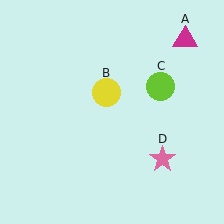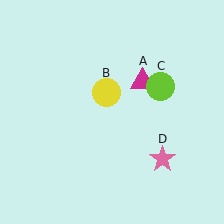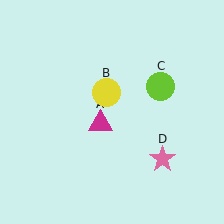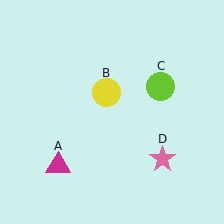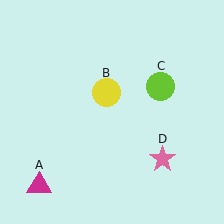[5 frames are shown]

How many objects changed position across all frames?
1 object changed position: magenta triangle (object A).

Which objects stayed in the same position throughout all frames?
Yellow circle (object B) and lime circle (object C) and pink star (object D) remained stationary.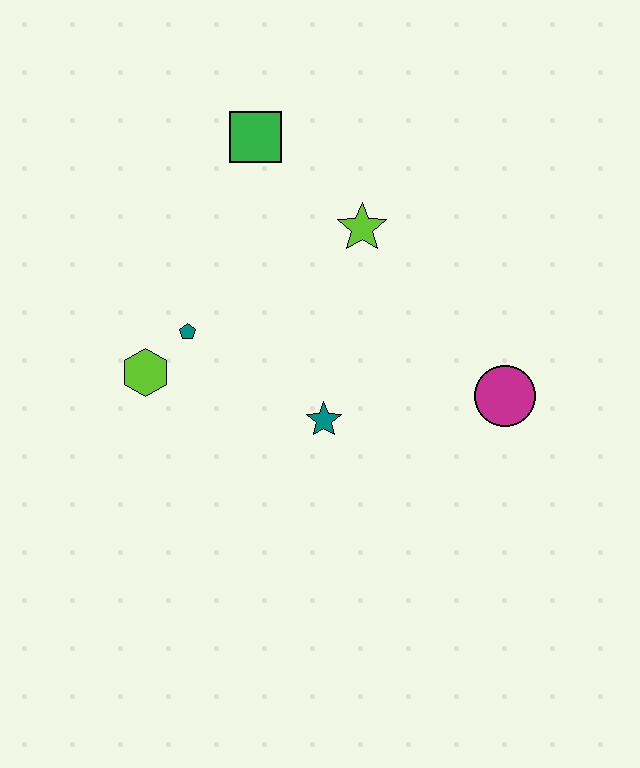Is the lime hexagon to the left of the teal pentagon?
Yes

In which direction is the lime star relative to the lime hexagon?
The lime star is to the right of the lime hexagon.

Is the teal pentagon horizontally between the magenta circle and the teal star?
No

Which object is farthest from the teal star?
The green square is farthest from the teal star.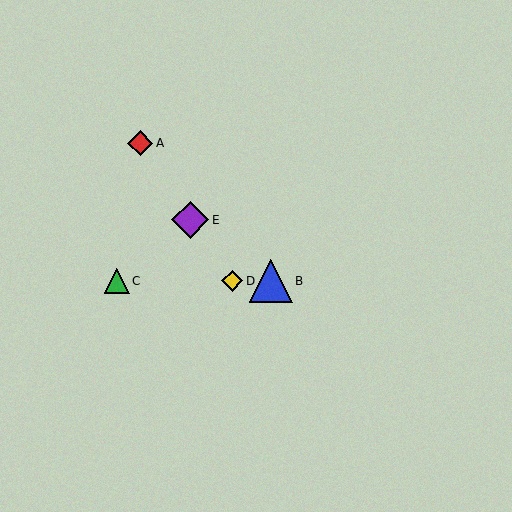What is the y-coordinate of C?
Object C is at y≈281.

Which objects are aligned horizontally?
Objects B, C, D are aligned horizontally.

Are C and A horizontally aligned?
No, C is at y≈281 and A is at y≈143.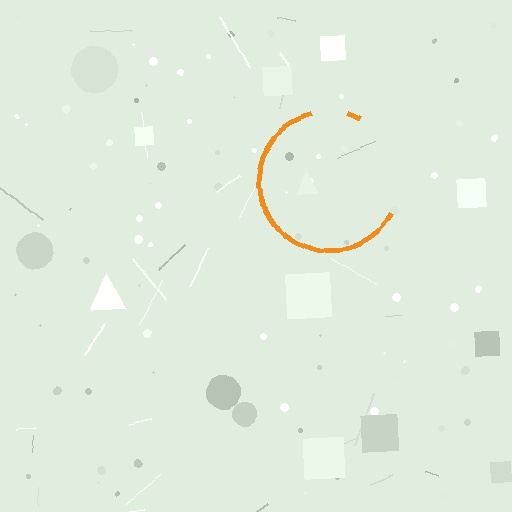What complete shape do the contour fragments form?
The contour fragments form a circle.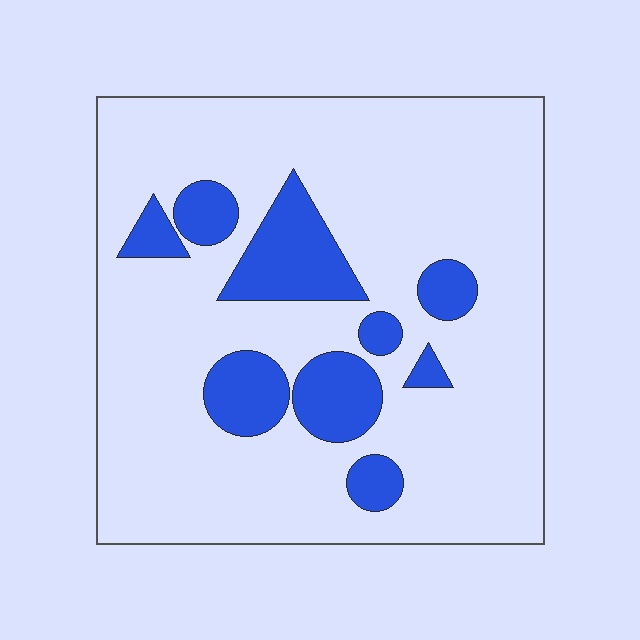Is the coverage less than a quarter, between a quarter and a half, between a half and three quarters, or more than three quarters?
Less than a quarter.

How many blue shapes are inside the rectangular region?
9.